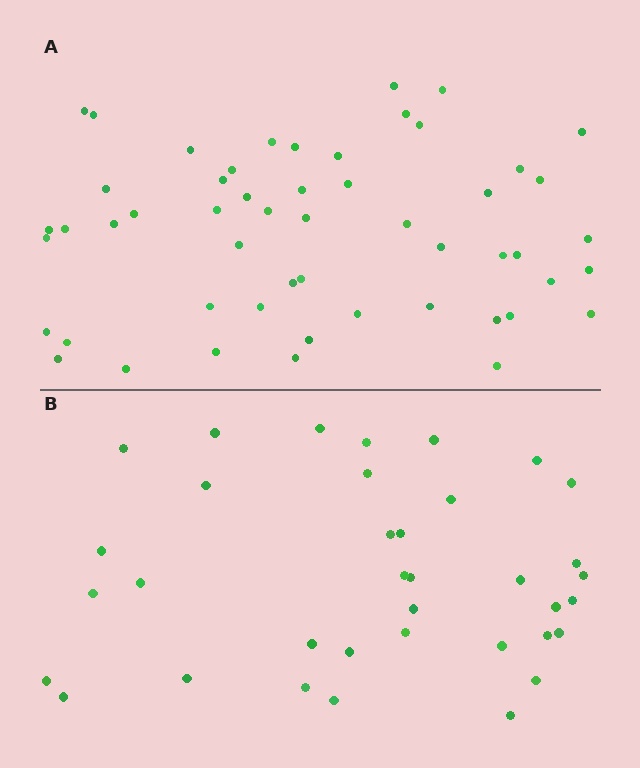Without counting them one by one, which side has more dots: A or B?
Region A (the top region) has more dots.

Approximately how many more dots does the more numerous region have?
Region A has approximately 15 more dots than region B.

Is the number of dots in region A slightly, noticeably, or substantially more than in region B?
Region A has substantially more. The ratio is roughly 1.5 to 1.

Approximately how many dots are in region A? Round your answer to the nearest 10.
About 50 dots. (The exact count is 53, which rounds to 50.)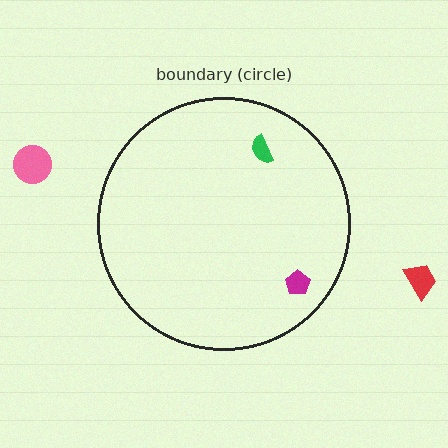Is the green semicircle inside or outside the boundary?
Inside.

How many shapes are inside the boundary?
2 inside, 2 outside.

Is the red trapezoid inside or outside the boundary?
Outside.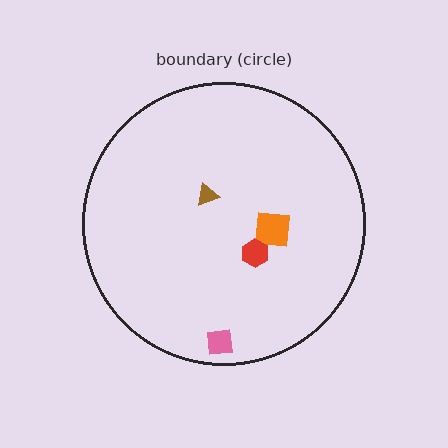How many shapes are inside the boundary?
4 inside, 0 outside.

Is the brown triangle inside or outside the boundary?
Inside.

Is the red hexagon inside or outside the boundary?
Inside.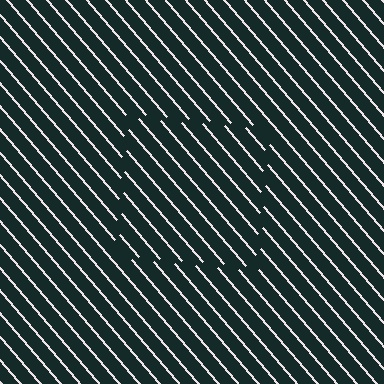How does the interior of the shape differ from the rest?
The interior of the shape contains the same grating, shifted by half a period — the contour is defined by the phase discontinuity where line-ends from the inner and outer gratings abut.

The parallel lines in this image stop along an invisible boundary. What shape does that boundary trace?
An illusory square. The interior of the shape contains the same grating, shifted by half a period — the contour is defined by the phase discontinuity where line-ends from the inner and outer gratings abut.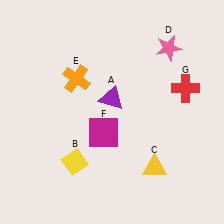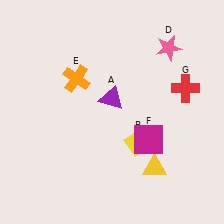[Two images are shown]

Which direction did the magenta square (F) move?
The magenta square (F) moved right.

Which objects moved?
The objects that moved are: the yellow diamond (B), the magenta square (F).